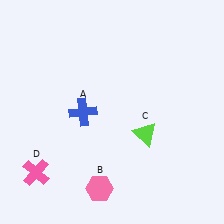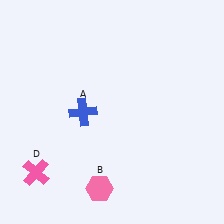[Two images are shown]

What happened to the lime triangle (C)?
The lime triangle (C) was removed in Image 2. It was in the bottom-right area of Image 1.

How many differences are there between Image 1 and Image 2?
There is 1 difference between the two images.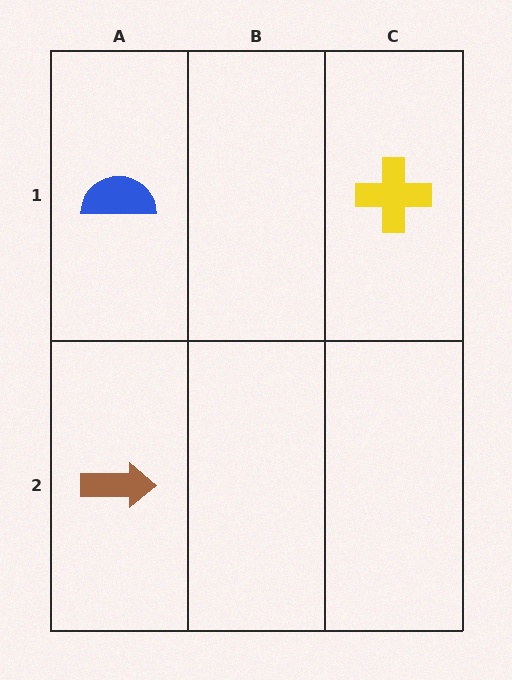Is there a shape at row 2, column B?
No, that cell is empty.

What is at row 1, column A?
A blue semicircle.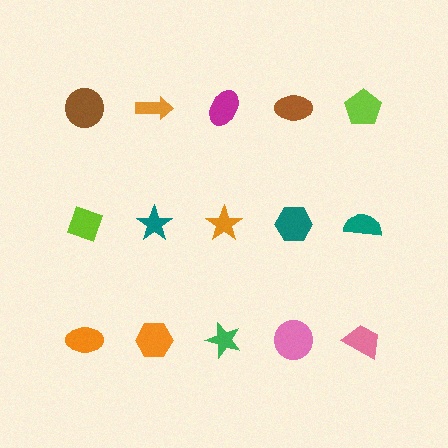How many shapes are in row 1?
5 shapes.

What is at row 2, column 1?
A lime diamond.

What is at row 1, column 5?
A lime pentagon.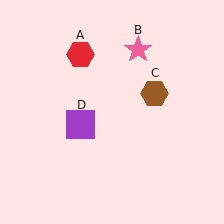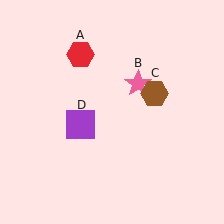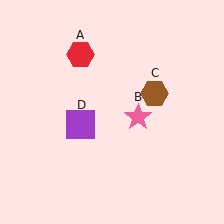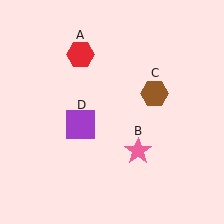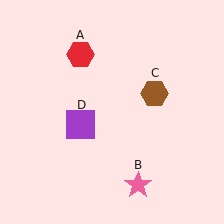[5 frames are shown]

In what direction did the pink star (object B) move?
The pink star (object B) moved down.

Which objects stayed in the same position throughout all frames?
Red hexagon (object A) and brown hexagon (object C) and purple square (object D) remained stationary.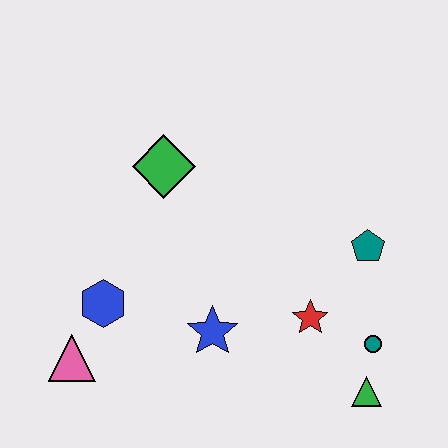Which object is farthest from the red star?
The pink triangle is farthest from the red star.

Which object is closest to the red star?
The teal circle is closest to the red star.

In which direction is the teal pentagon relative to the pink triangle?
The teal pentagon is to the right of the pink triangle.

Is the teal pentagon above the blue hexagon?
Yes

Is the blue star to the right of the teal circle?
No